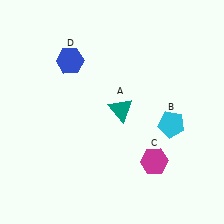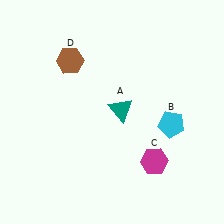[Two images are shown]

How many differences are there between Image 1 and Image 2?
There is 1 difference between the two images.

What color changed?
The hexagon (D) changed from blue in Image 1 to brown in Image 2.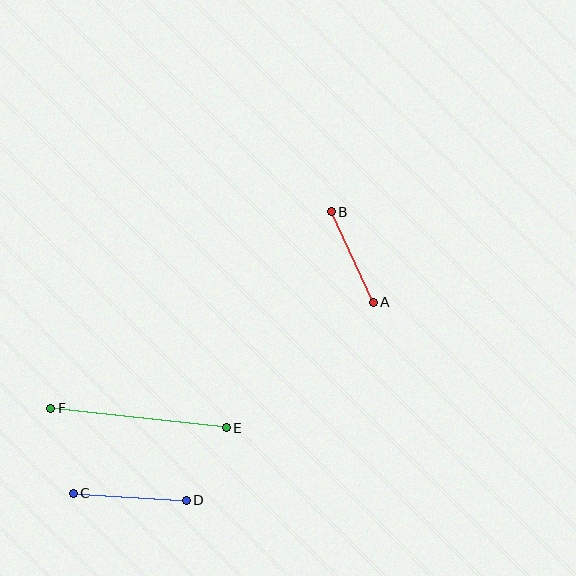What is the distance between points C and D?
The distance is approximately 113 pixels.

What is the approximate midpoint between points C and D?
The midpoint is at approximately (130, 497) pixels.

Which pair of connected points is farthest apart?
Points E and F are farthest apart.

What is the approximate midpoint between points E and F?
The midpoint is at approximately (139, 418) pixels.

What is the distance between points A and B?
The distance is approximately 100 pixels.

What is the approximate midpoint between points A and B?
The midpoint is at approximately (352, 257) pixels.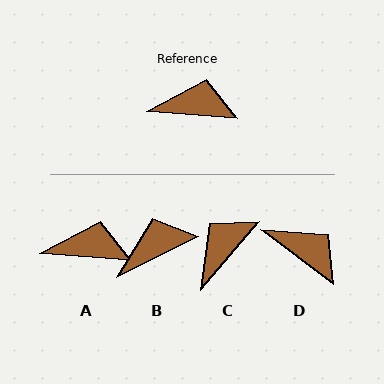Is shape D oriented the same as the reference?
No, it is off by about 32 degrees.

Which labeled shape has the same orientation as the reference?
A.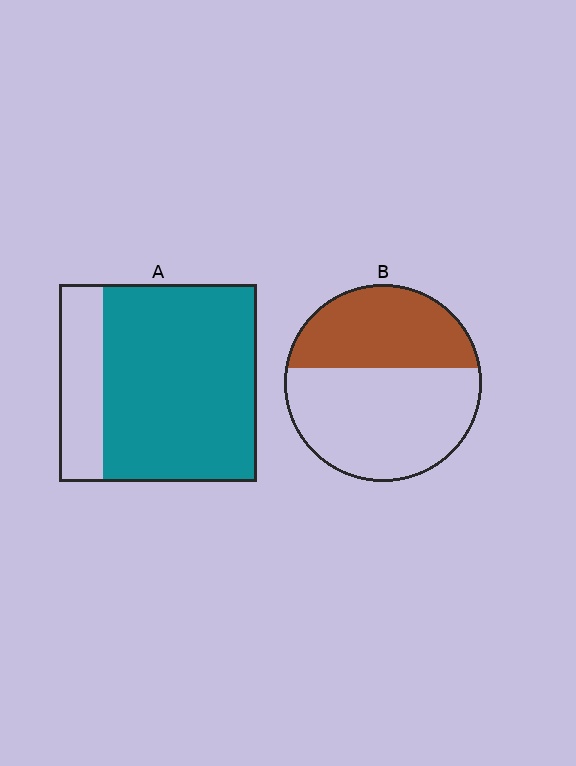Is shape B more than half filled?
No.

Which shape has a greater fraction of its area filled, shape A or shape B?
Shape A.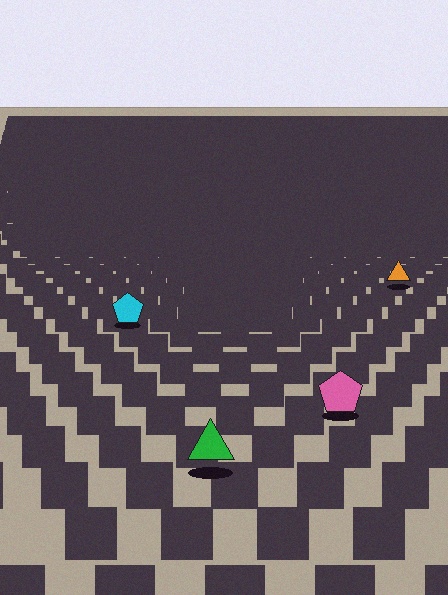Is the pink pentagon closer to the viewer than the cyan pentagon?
Yes. The pink pentagon is closer — you can tell from the texture gradient: the ground texture is coarser near it.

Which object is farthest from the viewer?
The orange triangle is farthest from the viewer. It appears smaller and the ground texture around it is denser.